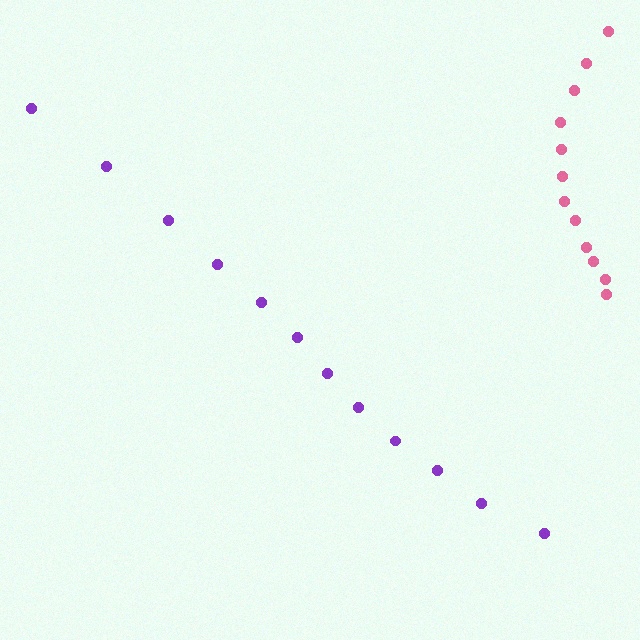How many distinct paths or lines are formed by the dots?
There are 2 distinct paths.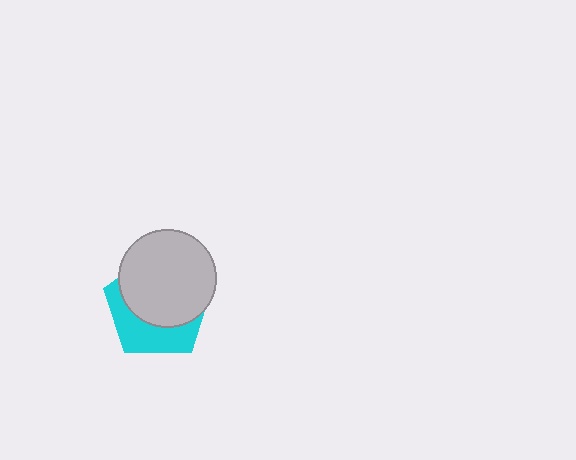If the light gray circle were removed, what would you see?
You would see the complete cyan pentagon.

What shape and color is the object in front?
The object in front is a light gray circle.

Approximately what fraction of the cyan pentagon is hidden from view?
Roughly 62% of the cyan pentagon is hidden behind the light gray circle.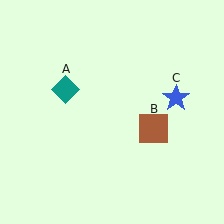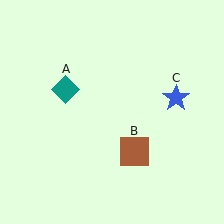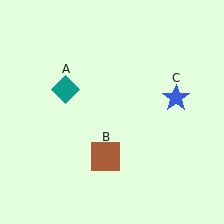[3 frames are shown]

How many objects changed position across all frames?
1 object changed position: brown square (object B).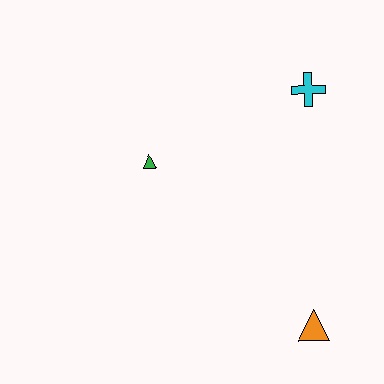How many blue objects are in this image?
There are no blue objects.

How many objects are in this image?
There are 3 objects.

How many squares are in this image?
There are no squares.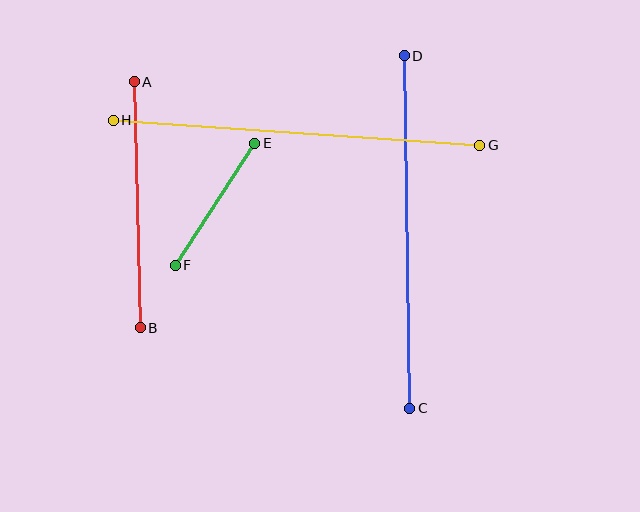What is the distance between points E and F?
The distance is approximately 145 pixels.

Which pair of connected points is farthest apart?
Points G and H are farthest apart.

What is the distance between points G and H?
The distance is approximately 367 pixels.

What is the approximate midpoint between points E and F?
The midpoint is at approximately (215, 204) pixels.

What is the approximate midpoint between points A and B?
The midpoint is at approximately (137, 205) pixels.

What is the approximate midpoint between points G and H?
The midpoint is at approximately (297, 133) pixels.